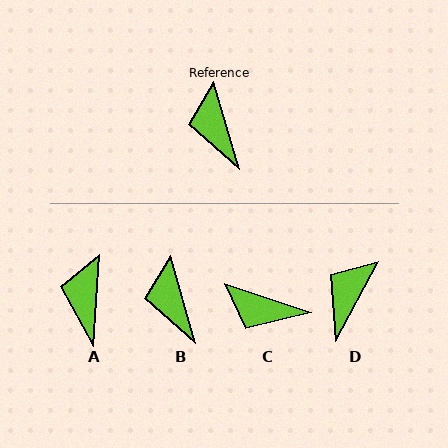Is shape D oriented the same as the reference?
No, it is off by about 44 degrees.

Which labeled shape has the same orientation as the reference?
B.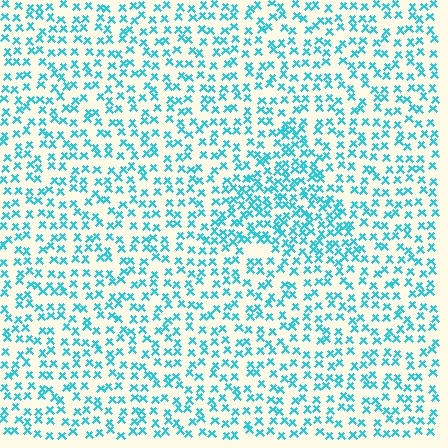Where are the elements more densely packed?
The elements are more densely packed inside the triangle boundary.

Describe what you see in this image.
The image contains small cyan elements arranged at two different densities. A triangle-shaped region is visible where the elements are more densely packed than the surrounding area.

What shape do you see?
I see a triangle.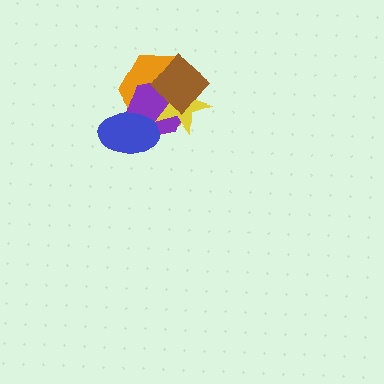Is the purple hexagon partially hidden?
Yes, it is partially covered by another shape.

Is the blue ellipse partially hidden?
No, no other shape covers it.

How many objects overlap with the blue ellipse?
2 objects overlap with the blue ellipse.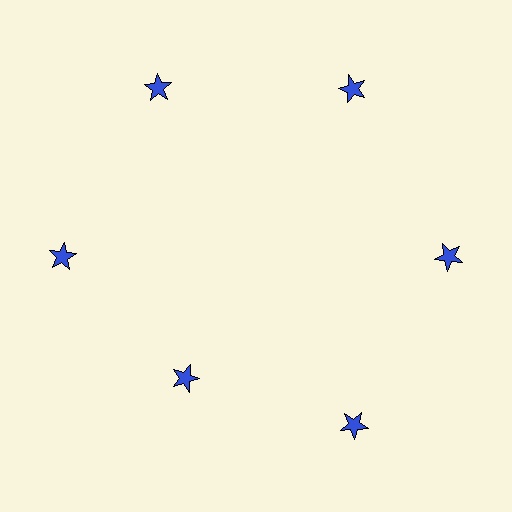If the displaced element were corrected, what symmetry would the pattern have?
It would have 6-fold rotational symmetry — the pattern would map onto itself every 60 degrees.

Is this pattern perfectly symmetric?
No. The 6 blue stars are arranged in a ring, but one element near the 7 o'clock position is pulled inward toward the center, breaking the 6-fold rotational symmetry.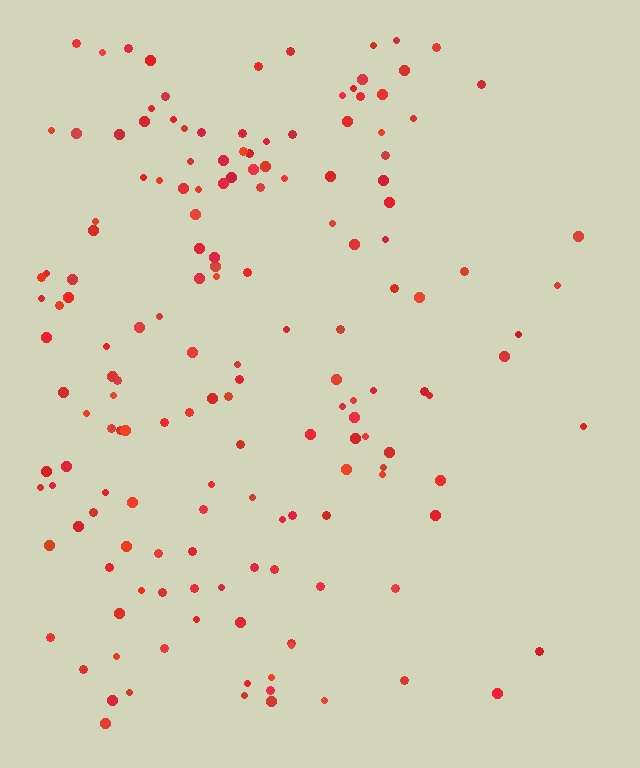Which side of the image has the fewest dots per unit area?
The right.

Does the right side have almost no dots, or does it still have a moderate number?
Still a moderate number, just noticeably fewer than the left.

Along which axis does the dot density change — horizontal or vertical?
Horizontal.